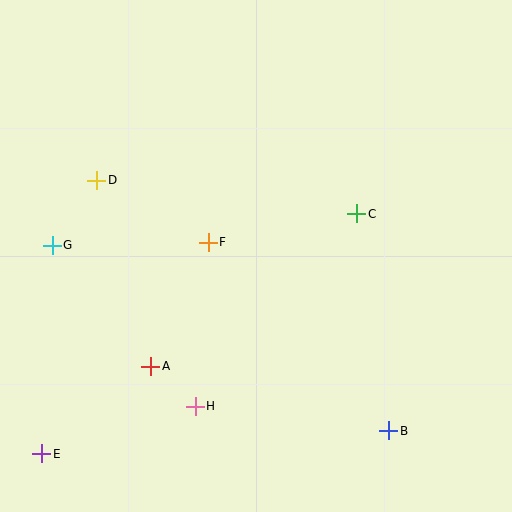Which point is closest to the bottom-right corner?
Point B is closest to the bottom-right corner.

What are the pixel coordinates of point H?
Point H is at (195, 406).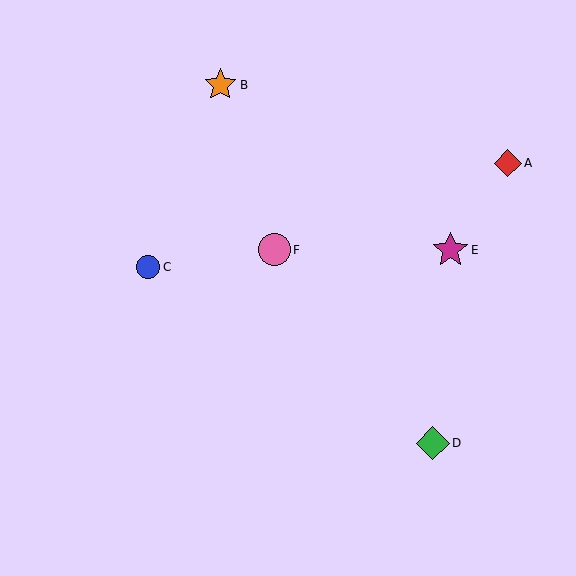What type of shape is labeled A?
Shape A is a red diamond.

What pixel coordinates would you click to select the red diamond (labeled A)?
Click at (508, 163) to select the red diamond A.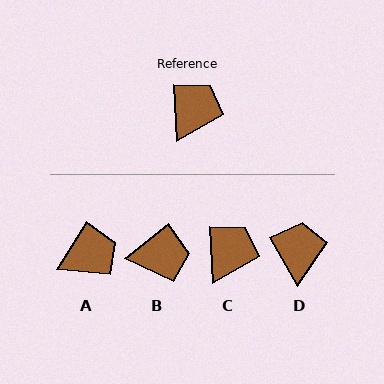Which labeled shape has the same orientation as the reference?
C.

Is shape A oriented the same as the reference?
No, it is off by about 35 degrees.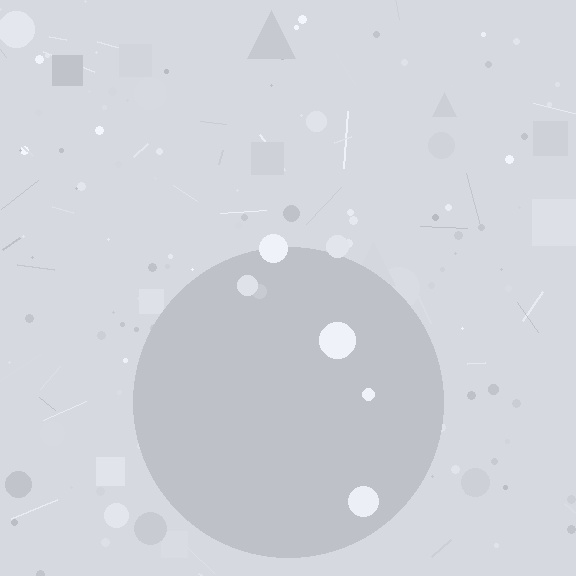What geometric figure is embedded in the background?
A circle is embedded in the background.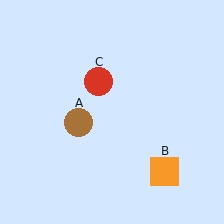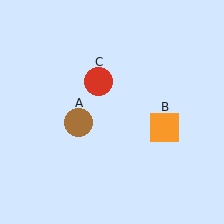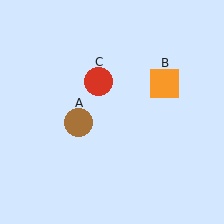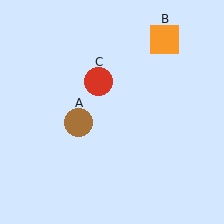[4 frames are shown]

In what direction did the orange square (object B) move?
The orange square (object B) moved up.